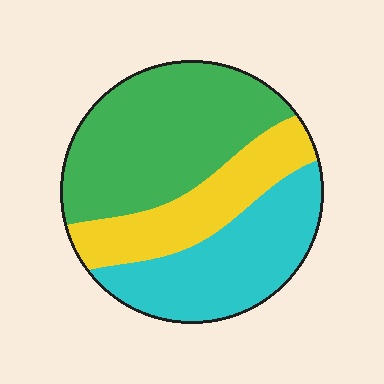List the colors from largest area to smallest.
From largest to smallest: green, cyan, yellow.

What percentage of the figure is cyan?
Cyan takes up between a sixth and a third of the figure.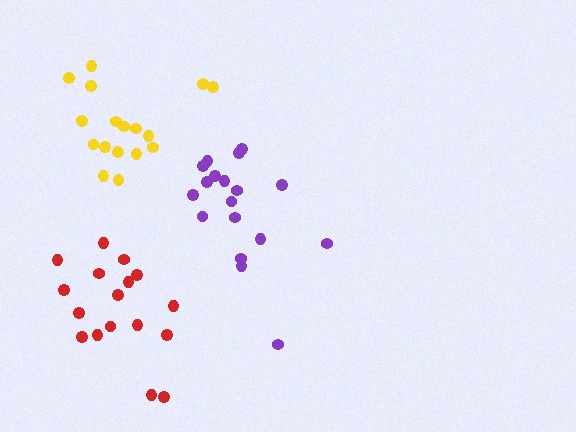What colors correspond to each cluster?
The clusters are colored: red, purple, yellow.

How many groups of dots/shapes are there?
There are 3 groups.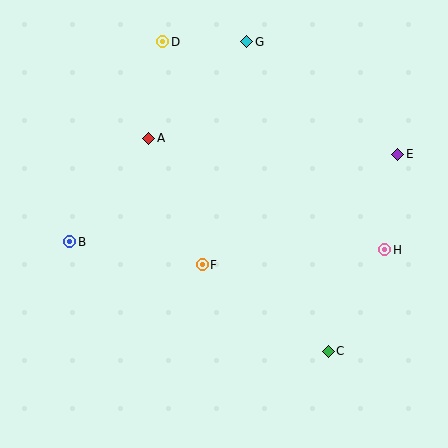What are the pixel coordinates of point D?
Point D is at (163, 42).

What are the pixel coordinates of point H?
Point H is at (385, 250).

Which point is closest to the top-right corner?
Point E is closest to the top-right corner.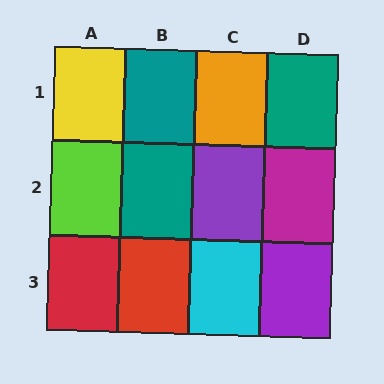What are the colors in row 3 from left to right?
Red, red, cyan, purple.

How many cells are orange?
1 cell is orange.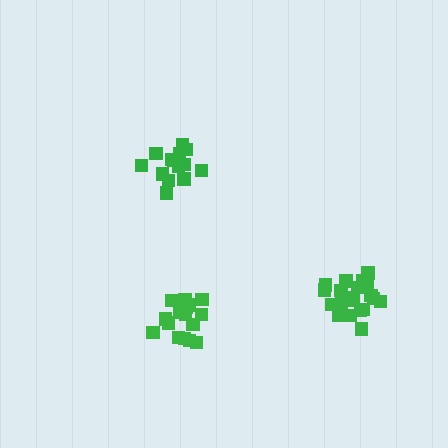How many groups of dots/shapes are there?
There are 3 groups.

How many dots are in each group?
Group 1: 18 dots, Group 2: 20 dots, Group 3: 14 dots (52 total).